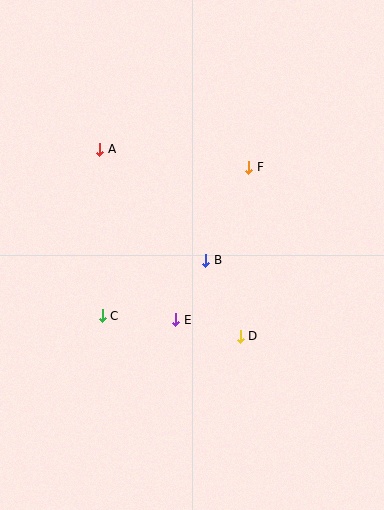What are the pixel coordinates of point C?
Point C is at (102, 316).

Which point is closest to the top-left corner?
Point A is closest to the top-left corner.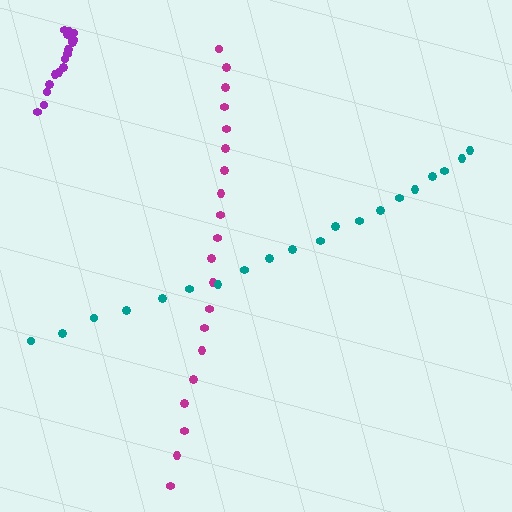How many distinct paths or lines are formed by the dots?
There are 3 distinct paths.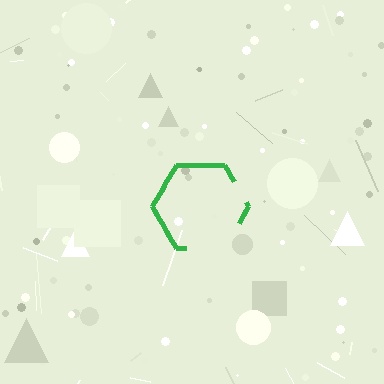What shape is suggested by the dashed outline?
The dashed outline suggests a hexagon.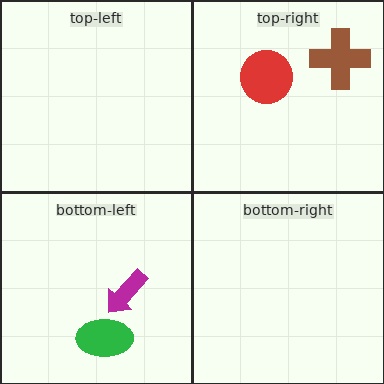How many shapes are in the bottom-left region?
2.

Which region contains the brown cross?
The top-right region.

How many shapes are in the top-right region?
2.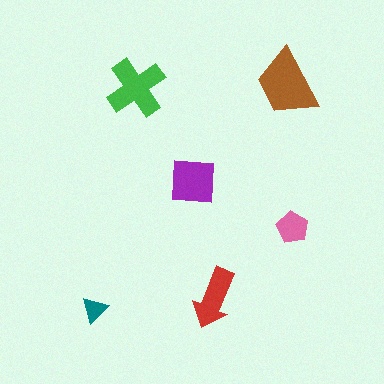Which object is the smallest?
The teal triangle.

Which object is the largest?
The brown trapezoid.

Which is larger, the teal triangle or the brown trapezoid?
The brown trapezoid.